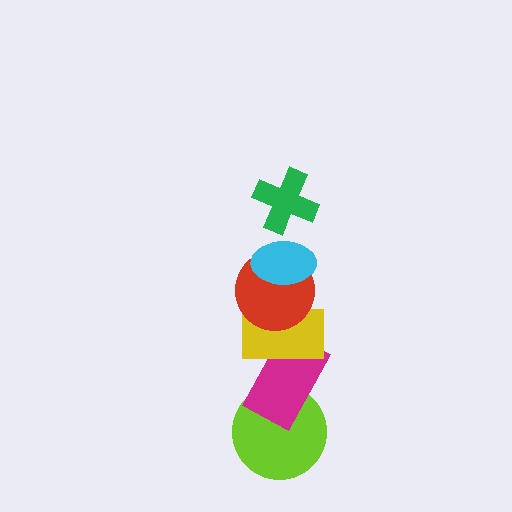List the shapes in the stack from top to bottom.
From top to bottom: the green cross, the cyan ellipse, the red circle, the yellow rectangle, the magenta rectangle, the lime circle.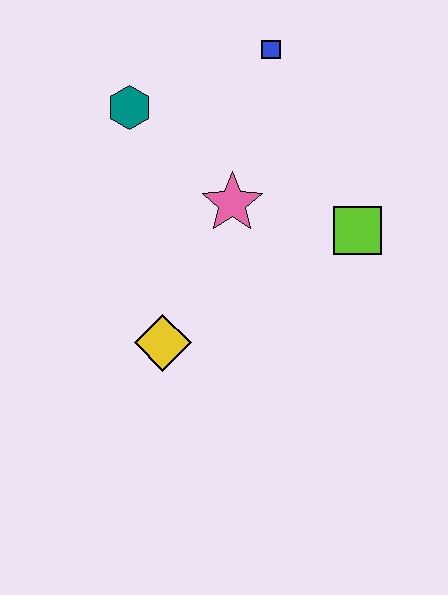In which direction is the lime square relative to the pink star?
The lime square is to the right of the pink star.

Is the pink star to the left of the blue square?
Yes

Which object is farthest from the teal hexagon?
The lime square is farthest from the teal hexagon.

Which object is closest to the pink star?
The lime square is closest to the pink star.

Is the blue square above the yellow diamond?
Yes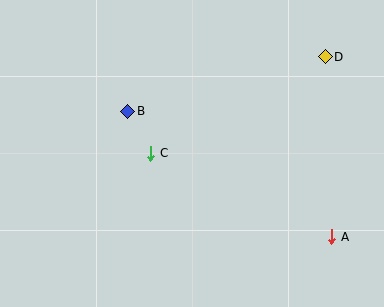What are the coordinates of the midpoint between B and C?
The midpoint between B and C is at (139, 132).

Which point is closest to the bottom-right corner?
Point A is closest to the bottom-right corner.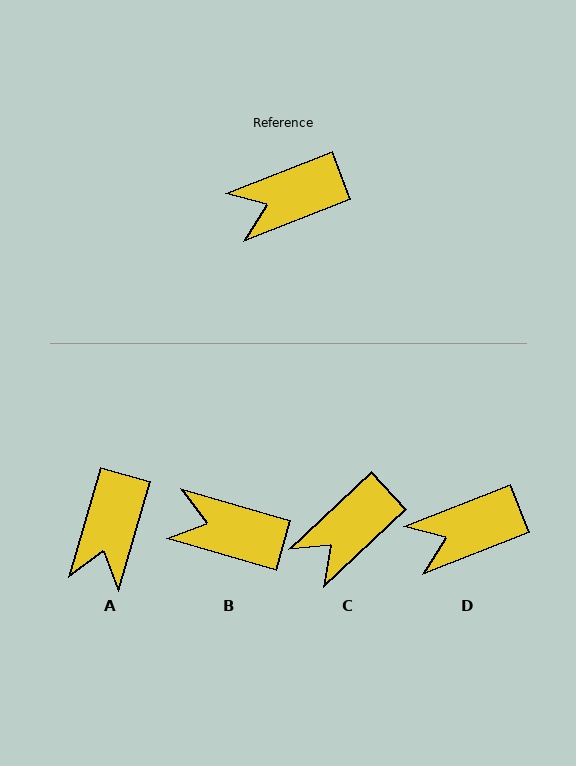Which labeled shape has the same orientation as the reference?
D.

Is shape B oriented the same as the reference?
No, it is off by about 37 degrees.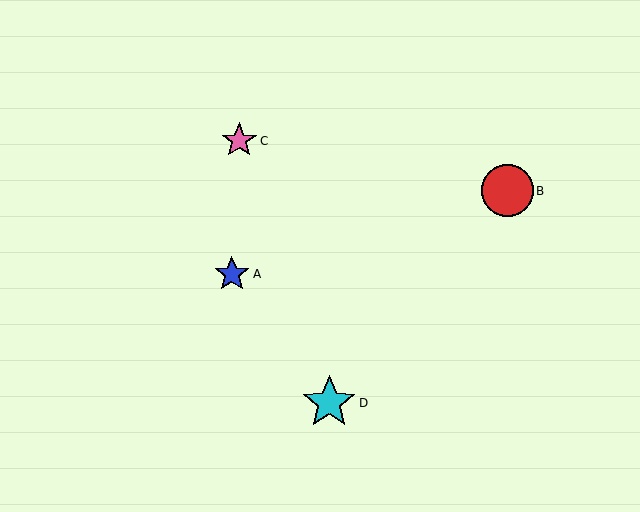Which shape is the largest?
The cyan star (labeled D) is the largest.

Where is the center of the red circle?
The center of the red circle is at (507, 191).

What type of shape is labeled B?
Shape B is a red circle.